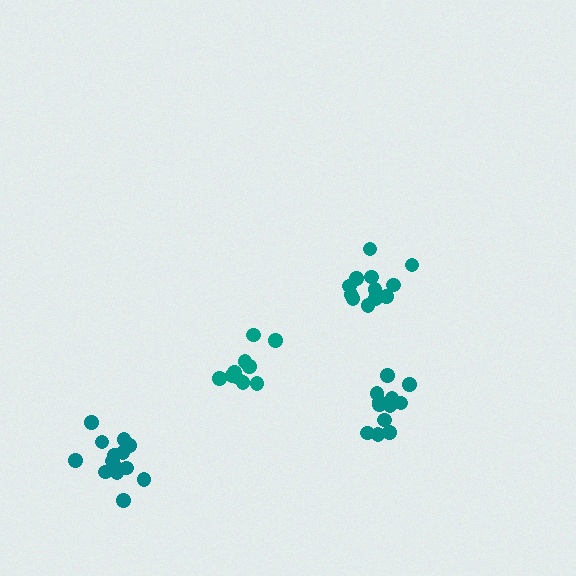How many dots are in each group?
Group 1: 14 dots, Group 2: 10 dots, Group 3: 14 dots, Group 4: 12 dots (50 total).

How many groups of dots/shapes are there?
There are 4 groups.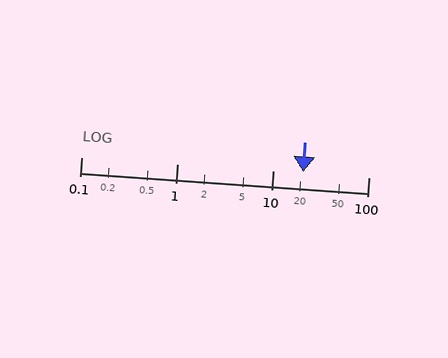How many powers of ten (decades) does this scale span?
The scale spans 3 decades, from 0.1 to 100.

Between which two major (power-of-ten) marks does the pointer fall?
The pointer is between 10 and 100.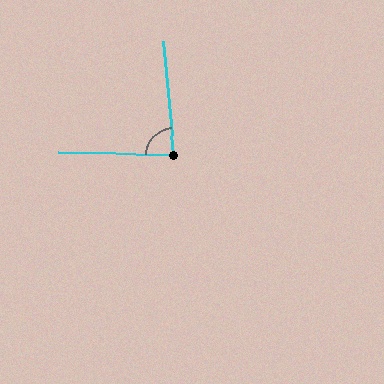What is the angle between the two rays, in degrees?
Approximately 83 degrees.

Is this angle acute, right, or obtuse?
It is acute.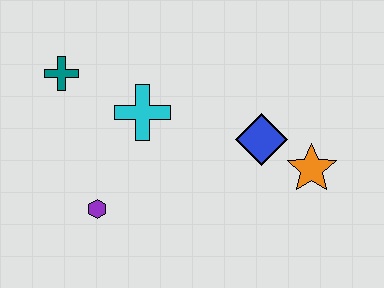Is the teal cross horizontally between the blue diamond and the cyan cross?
No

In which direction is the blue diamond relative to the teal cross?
The blue diamond is to the right of the teal cross.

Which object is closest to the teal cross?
The cyan cross is closest to the teal cross.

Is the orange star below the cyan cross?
Yes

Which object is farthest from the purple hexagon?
The orange star is farthest from the purple hexagon.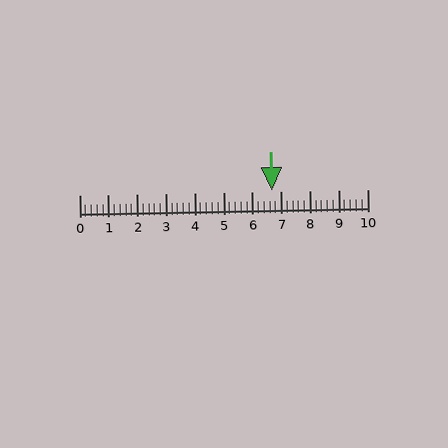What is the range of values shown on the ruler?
The ruler shows values from 0 to 10.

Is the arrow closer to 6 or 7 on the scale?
The arrow is closer to 7.